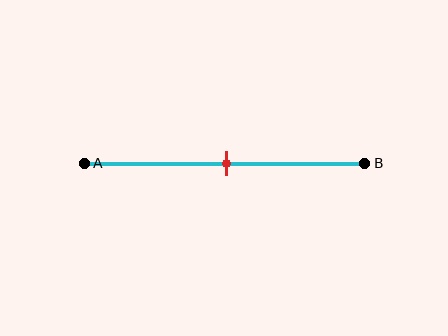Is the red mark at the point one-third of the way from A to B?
No, the mark is at about 50% from A, not at the 33% one-third point.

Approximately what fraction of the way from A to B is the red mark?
The red mark is approximately 50% of the way from A to B.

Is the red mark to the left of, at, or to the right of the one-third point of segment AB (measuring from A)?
The red mark is to the right of the one-third point of segment AB.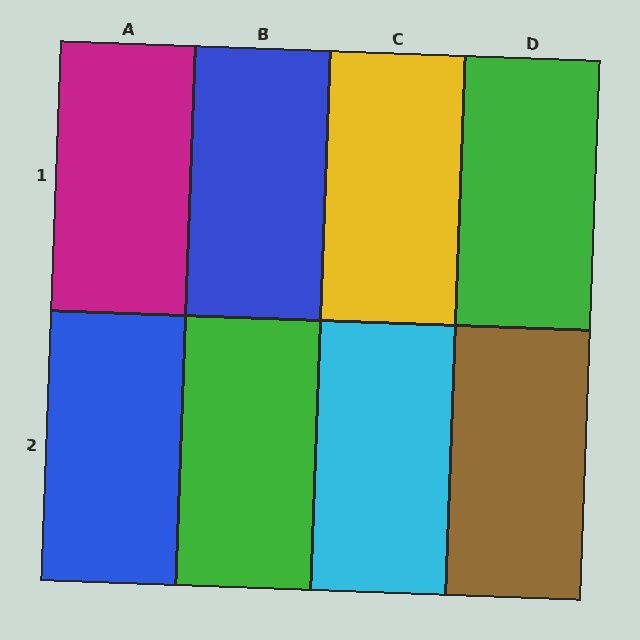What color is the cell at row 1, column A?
Magenta.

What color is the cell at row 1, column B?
Blue.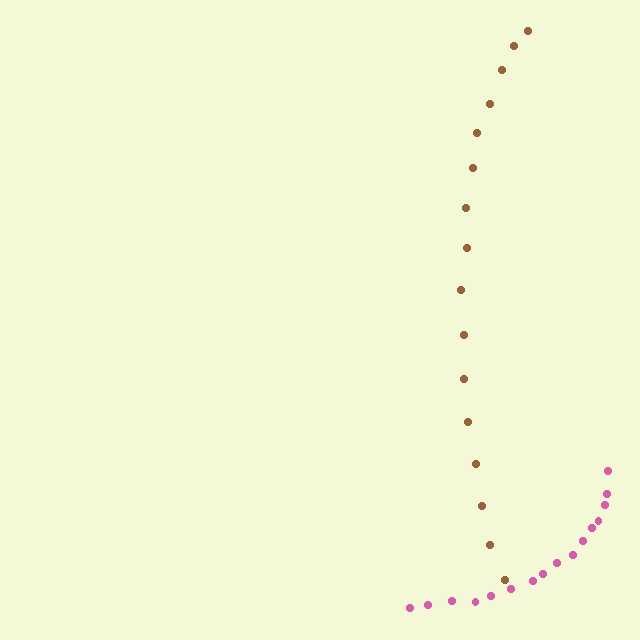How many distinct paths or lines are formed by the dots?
There are 2 distinct paths.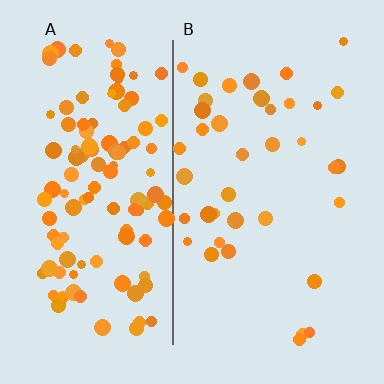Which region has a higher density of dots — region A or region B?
A (the left).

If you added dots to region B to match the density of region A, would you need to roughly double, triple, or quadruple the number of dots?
Approximately triple.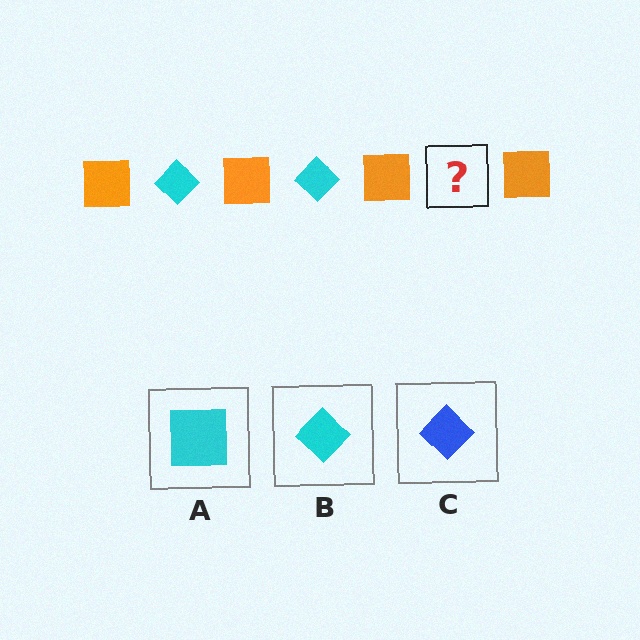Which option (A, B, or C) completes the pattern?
B.